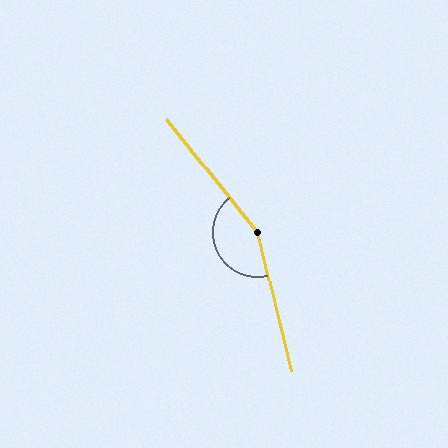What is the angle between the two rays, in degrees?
Approximately 155 degrees.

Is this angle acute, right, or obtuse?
It is obtuse.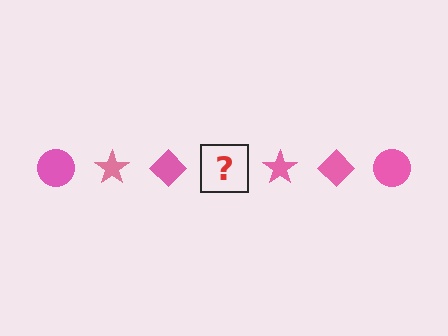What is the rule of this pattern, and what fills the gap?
The rule is that the pattern cycles through circle, star, diamond shapes in pink. The gap should be filled with a pink circle.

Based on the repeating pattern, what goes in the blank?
The blank should be a pink circle.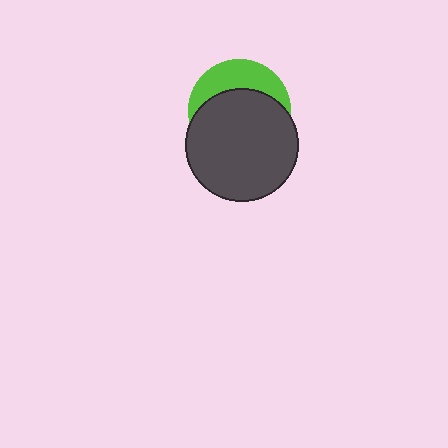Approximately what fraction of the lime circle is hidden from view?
Roughly 66% of the lime circle is hidden behind the dark gray circle.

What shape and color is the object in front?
The object in front is a dark gray circle.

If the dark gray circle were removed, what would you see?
You would see the complete lime circle.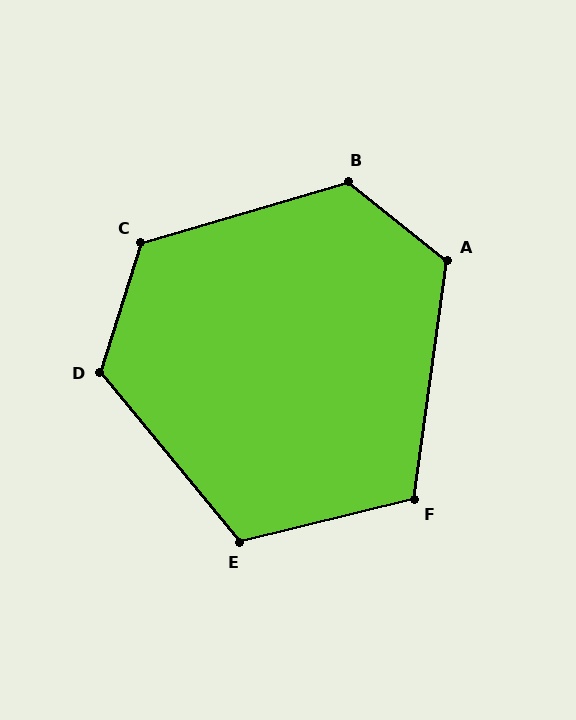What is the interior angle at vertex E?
Approximately 116 degrees (obtuse).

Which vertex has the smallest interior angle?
F, at approximately 111 degrees.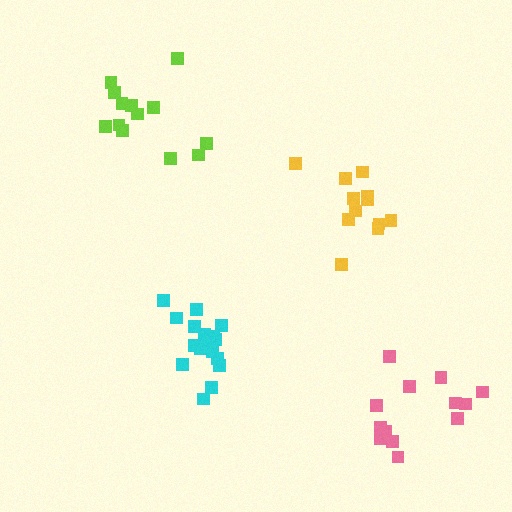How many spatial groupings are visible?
There are 4 spatial groupings.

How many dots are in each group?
Group 1: 17 dots, Group 2: 14 dots, Group 3: 12 dots, Group 4: 13 dots (56 total).